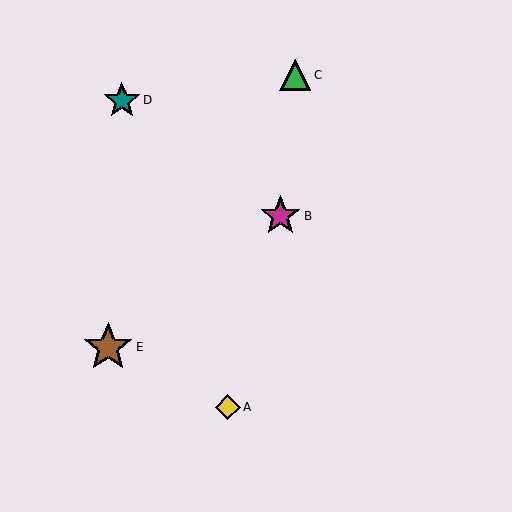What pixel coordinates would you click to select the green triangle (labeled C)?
Click at (295, 75) to select the green triangle C.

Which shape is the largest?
The brown star (labeled E) is the largest.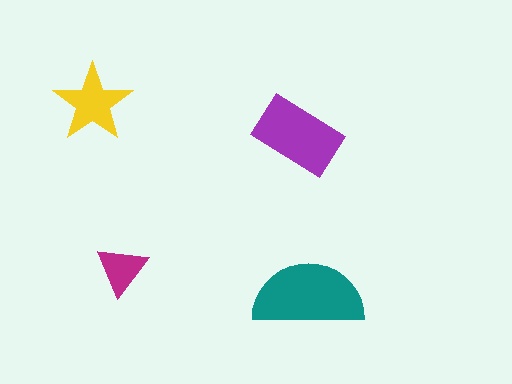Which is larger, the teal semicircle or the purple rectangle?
The teal semicircle.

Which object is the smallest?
The magenta triangle.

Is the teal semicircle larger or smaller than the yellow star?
Larger.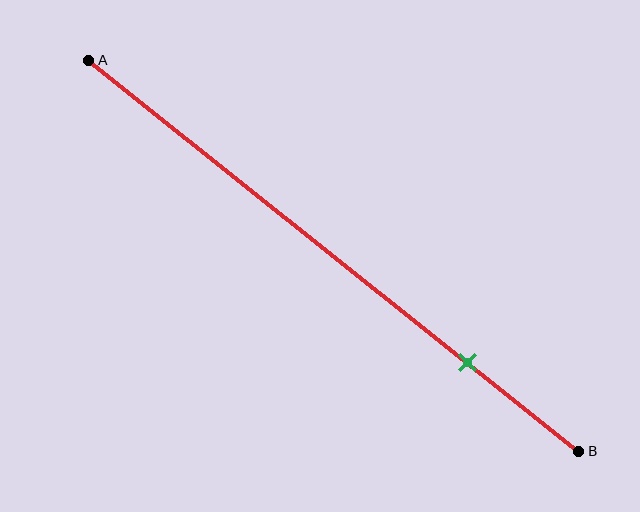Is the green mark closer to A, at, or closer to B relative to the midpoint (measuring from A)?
The green mark is closer to point B than the midpoint of segment AB.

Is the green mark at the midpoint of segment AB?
No, the mark is at about 75% from A, not at the 50% midpoint.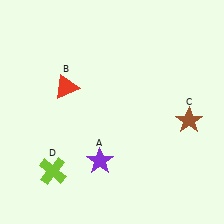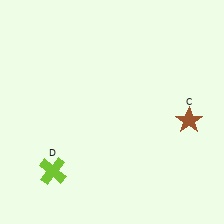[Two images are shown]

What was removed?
The red triangle (B), the purple star (A) were removed in Image 2.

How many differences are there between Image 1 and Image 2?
There are 2 differences between the two images.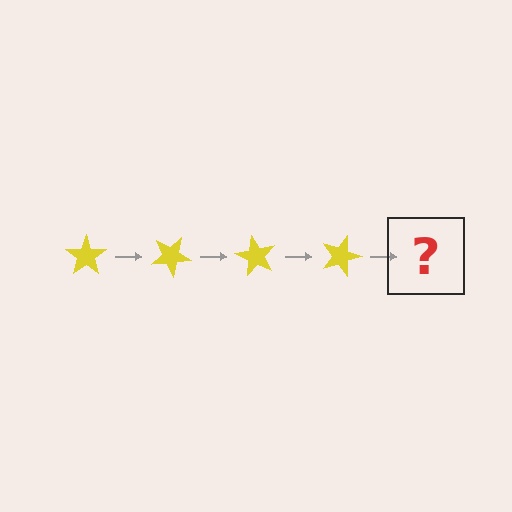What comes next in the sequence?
The next element should be a yellow star rotated 120 degrees.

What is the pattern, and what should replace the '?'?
The pattern is that the star rotates 30 degrees each step. The '?' should be a yellow star rotated 120 degrees.